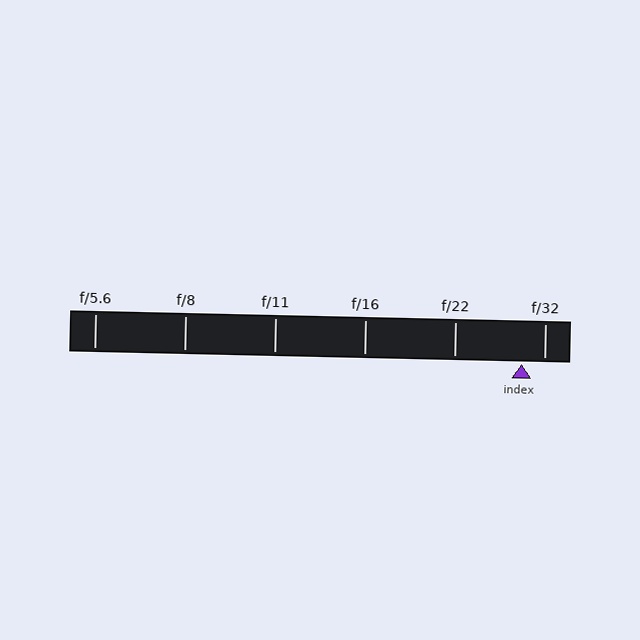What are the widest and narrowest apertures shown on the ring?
The widest aperture shown is f/5.6 and the narrowest is f/32.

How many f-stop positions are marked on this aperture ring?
There are 6 f-stop positions marked.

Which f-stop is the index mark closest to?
The index mark is closest to f/32.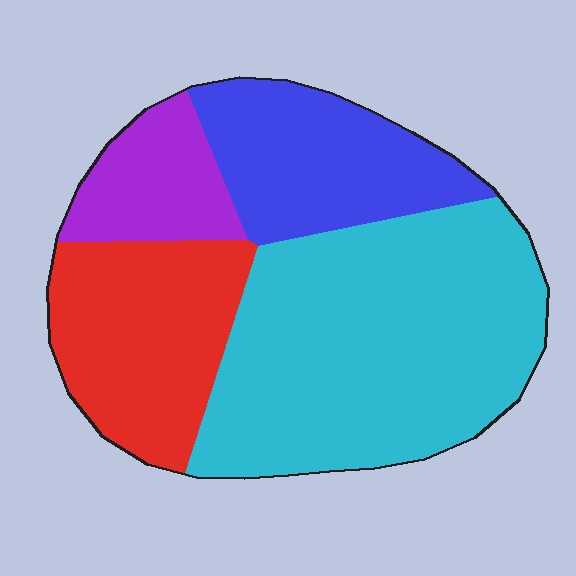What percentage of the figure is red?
Red takes up about one fifth (1/5) of the figure.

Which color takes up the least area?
Purple, at roughly 10%.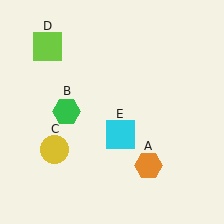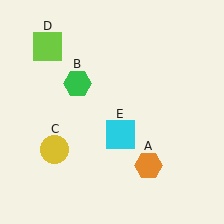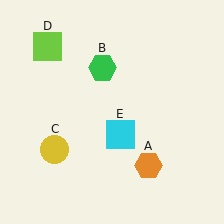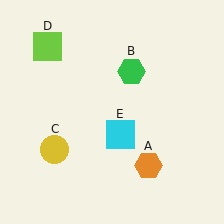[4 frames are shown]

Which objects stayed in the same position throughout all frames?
Orange hexagon (object A) and yellow circle (object C) and lime square (object D) and cyan square (object E) remained stationary.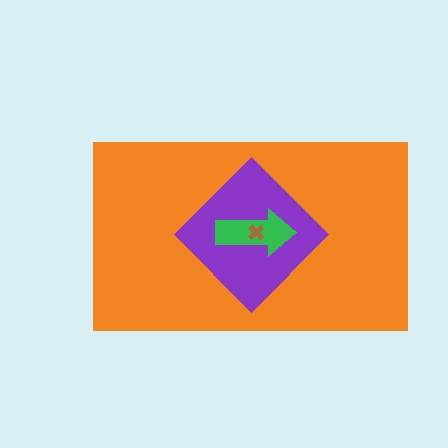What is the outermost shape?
The orange rectangle.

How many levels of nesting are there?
4.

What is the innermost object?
The brown cross.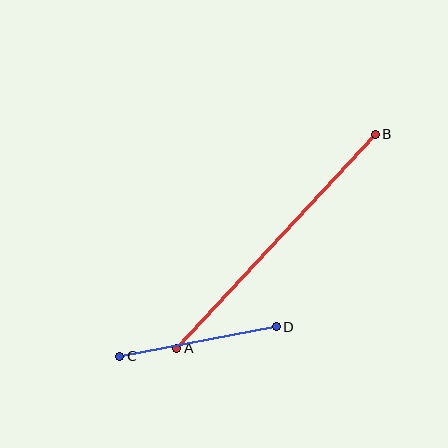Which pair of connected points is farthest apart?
Points A and B are farthest apart.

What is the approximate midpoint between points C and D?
The midpoint is at approximately (198, 341) pixels.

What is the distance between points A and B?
The distance is approximately 292 pixels.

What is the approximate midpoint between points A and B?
The midpoint is at approximately (276, 241) pixels.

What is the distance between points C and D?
The distance is approximately 159 pixels.